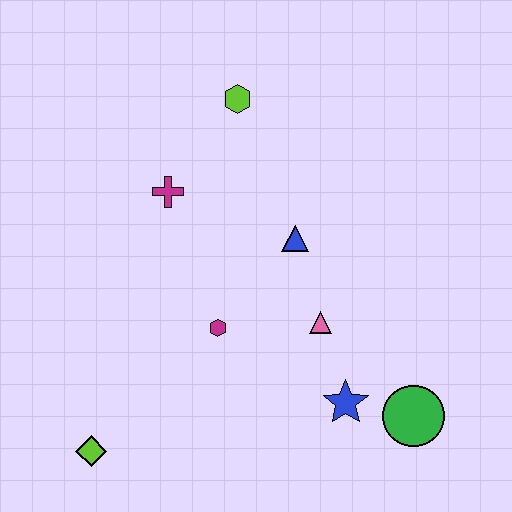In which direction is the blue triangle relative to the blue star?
The blue triangle is above the blue star.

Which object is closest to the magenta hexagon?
The pink triangle is closest to the magenta hexagon.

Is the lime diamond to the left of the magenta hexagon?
Yes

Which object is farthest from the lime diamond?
The lime hexagon is farthest from the lime diamond.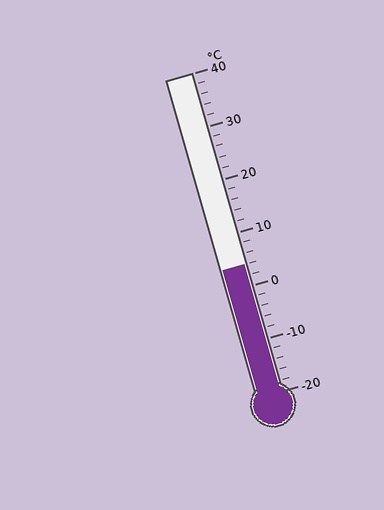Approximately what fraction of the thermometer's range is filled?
The thermometer is filled to approximately 40% of its range.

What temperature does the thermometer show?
The thermometer shows approximately 4°C.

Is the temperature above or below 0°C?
The temperature is above 0°C.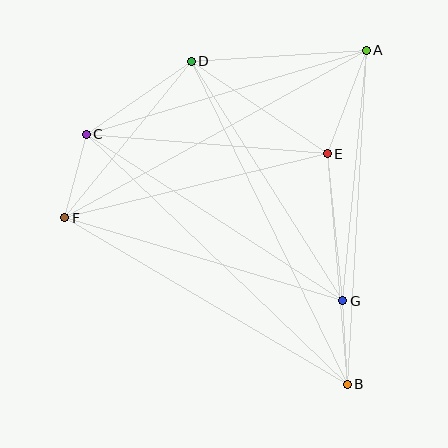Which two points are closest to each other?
Points B and G are closest to each other.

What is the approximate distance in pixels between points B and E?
The distance between B and E is approximately 231 pixels.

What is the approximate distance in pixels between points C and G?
The distance between C and G is approximately 306 pixels.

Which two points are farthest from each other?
Points B and C are farthest from each other.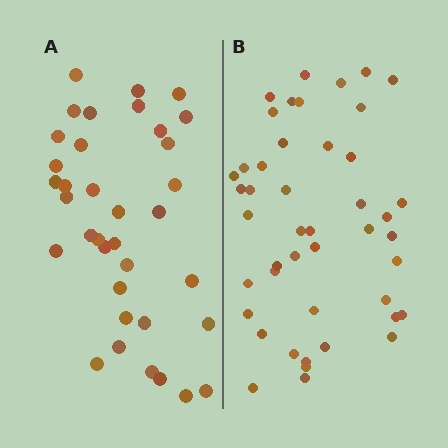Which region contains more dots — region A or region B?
Region B (the right region) has more dots.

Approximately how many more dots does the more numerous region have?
Region B has roughly 8 or so more dots than region A.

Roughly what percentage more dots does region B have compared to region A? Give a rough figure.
About 25% more.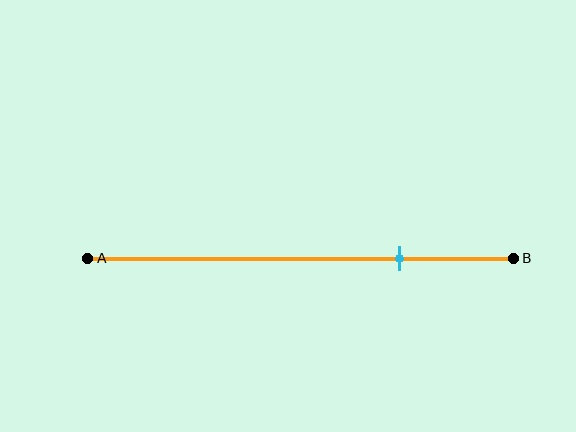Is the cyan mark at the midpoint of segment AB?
No, the mark is at about 75% from A, not at the 50% midpoint.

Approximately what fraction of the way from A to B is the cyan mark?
The cyan mark is approximately 75% of the way from A to B.